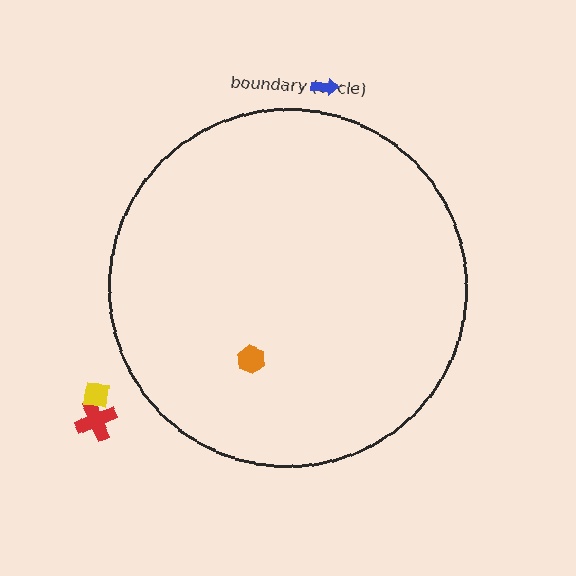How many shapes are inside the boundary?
1 inside, 3 outside.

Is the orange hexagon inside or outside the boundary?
Inside.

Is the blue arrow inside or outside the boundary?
Outside.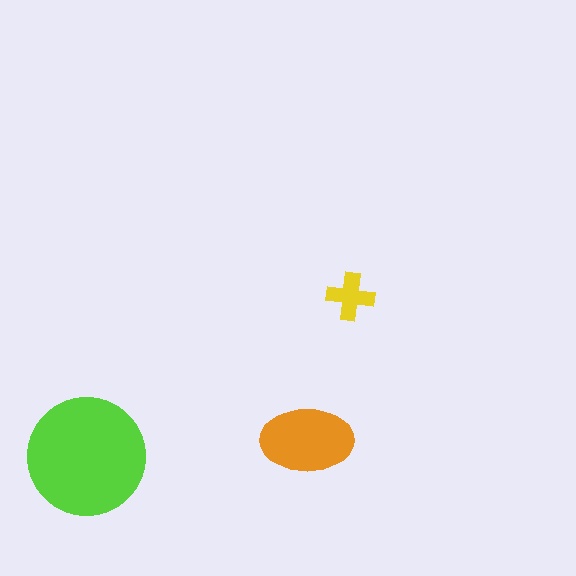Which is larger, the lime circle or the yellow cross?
The lime circle.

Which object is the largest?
The lime circle.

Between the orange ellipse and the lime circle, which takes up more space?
The lime circle.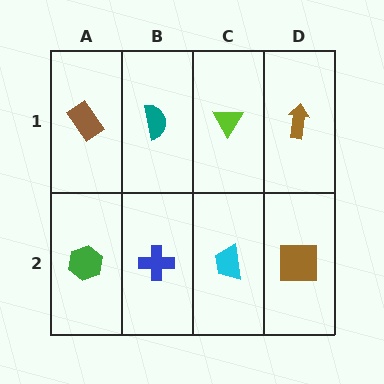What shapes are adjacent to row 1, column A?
A green hexagon (row 2, column A), a teal semicircle (row 1, column B).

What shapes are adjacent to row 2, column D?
A brown arrow (row 1, column D), a cyan trapezoid (row 2, column C).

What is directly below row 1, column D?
A brown square.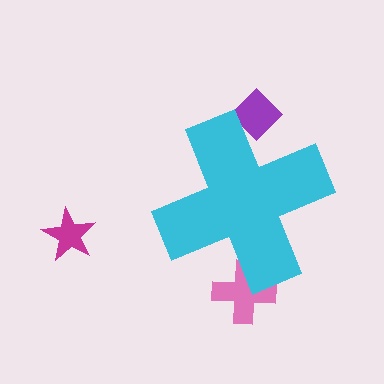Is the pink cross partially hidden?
Yes, the pink cross is partially hidden behind the cyan cross.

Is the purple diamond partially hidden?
Yes, the purple diamond is partially hidden behind the cyan cross.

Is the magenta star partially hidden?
No, the magenta star is fully visible.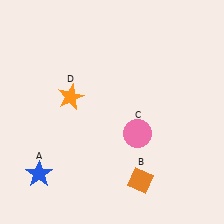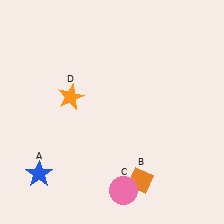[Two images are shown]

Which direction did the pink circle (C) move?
The pink circle (C) moved down.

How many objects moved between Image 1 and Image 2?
1 object moved between the two images.